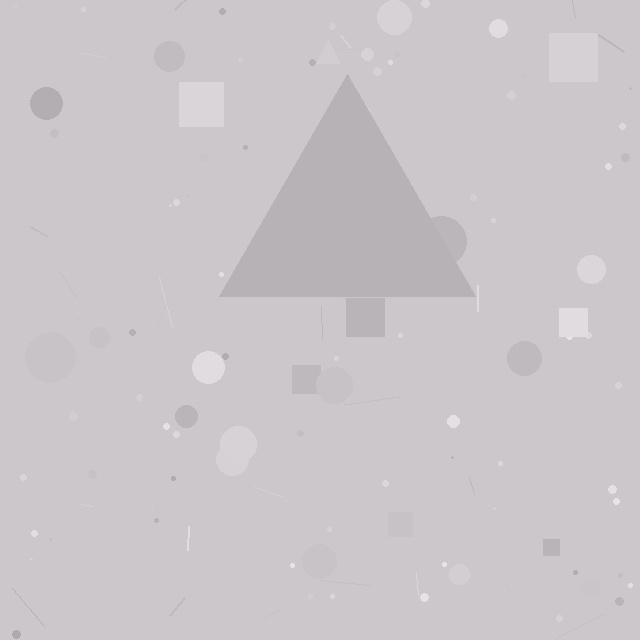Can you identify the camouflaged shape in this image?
The camouflaged shape is a triangle.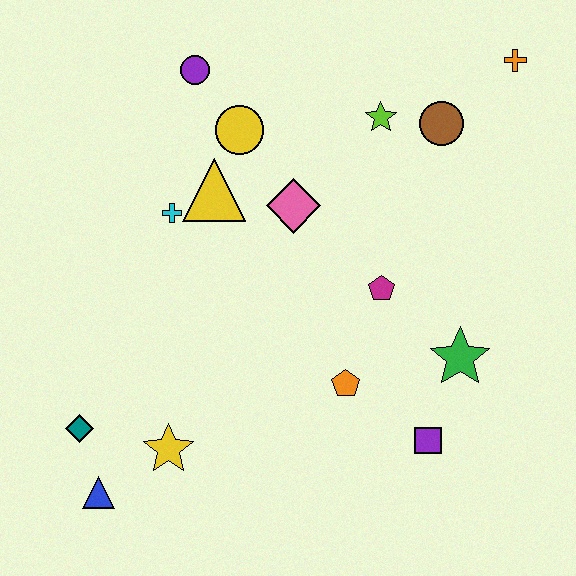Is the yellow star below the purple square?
Yes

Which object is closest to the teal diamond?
The blue triangle is closest to the teal diamond.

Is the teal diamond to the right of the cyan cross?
No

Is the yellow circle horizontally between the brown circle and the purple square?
No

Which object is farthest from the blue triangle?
The orange cross is farthest from the blue triangle.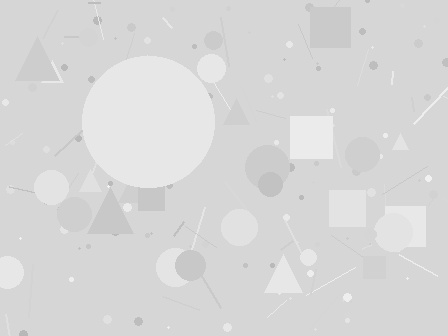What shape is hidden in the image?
A circle is hidden in the image.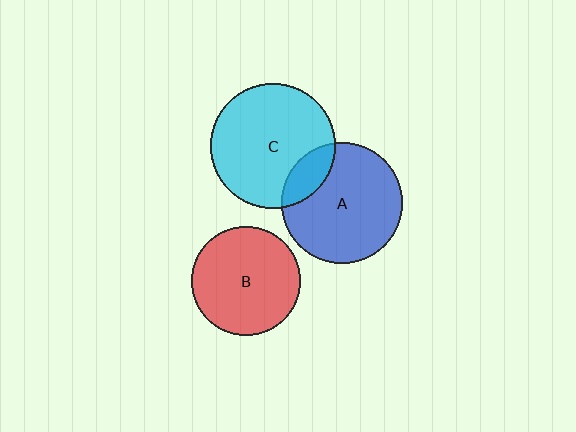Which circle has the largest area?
Circle C (cyan).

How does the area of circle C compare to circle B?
Approximately 1.3 times.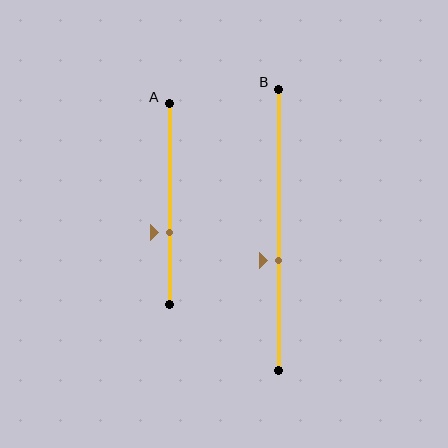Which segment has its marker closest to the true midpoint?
Segment B has its marker closest to the true midpoint.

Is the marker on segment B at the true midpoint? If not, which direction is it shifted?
No, the marker on segment B is shifted downward by about 11% of the segment length.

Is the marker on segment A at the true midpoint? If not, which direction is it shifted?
No, the marker on segment A is shifted downward by about 14% of the segment length.